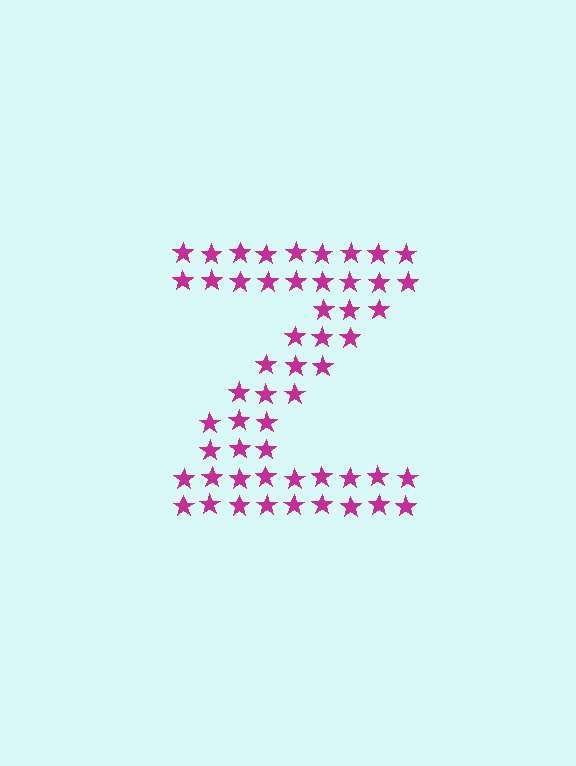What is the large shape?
The large shape is the letter Z.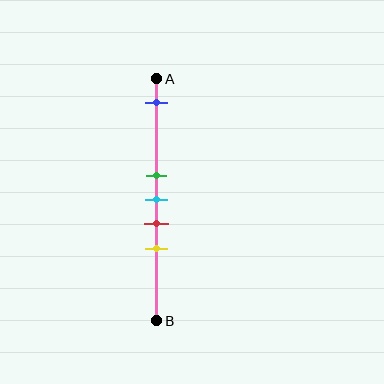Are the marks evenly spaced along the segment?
No, the marks are not evenly spaced.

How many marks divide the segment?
There are 5 marks dividing the segment.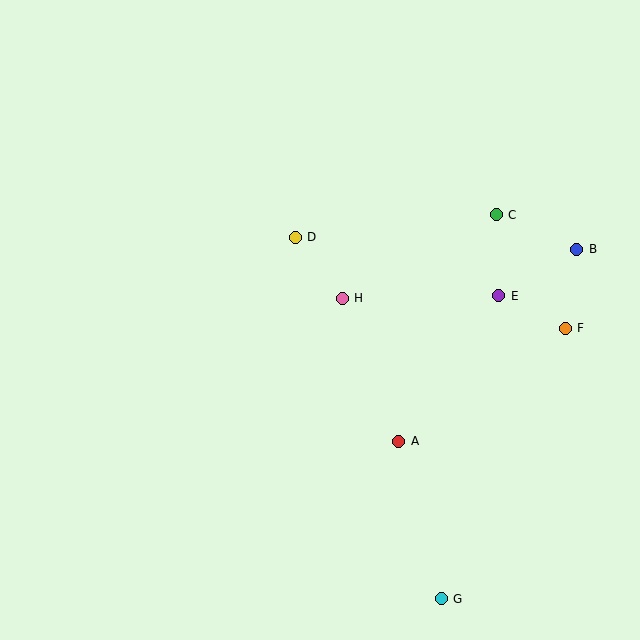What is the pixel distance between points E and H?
The distance between E and H is 157 pixels.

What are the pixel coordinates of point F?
Point F is at (565, 328).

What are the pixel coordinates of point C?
Point C is at (496, 215).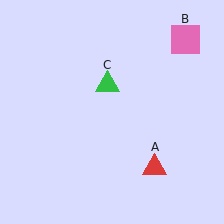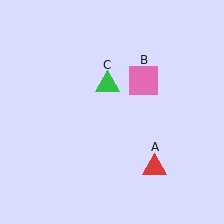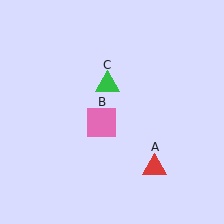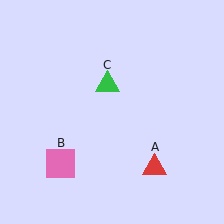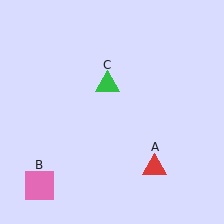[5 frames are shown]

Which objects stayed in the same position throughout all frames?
Red triangle (object A) and green triangle (object C) remained stationary.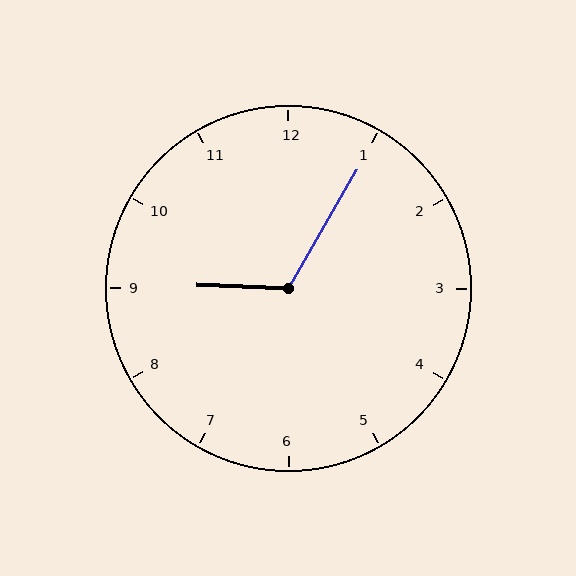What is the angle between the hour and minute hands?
Approximately 118 degrees.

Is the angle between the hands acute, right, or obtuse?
It is obtuse.